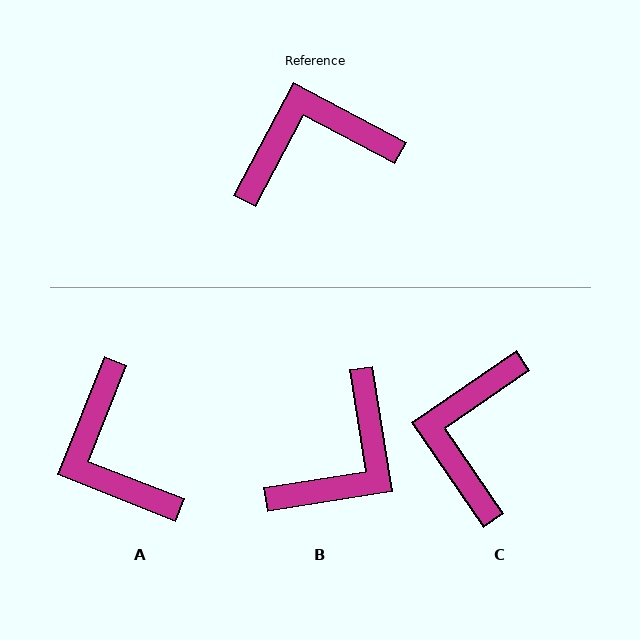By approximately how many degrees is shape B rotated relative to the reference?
Approximately 143 degrees clockwise.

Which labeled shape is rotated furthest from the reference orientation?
B, about 143 degrees away.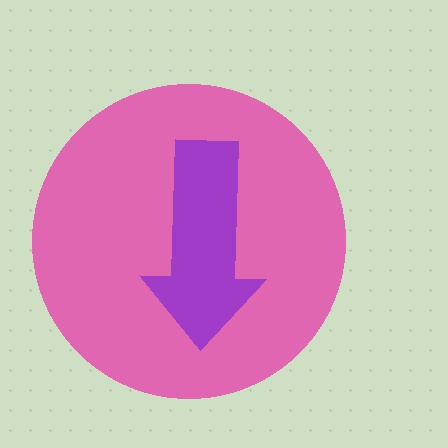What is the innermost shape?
The purple arrow.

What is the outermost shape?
The pink circle.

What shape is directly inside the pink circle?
The purple arrow.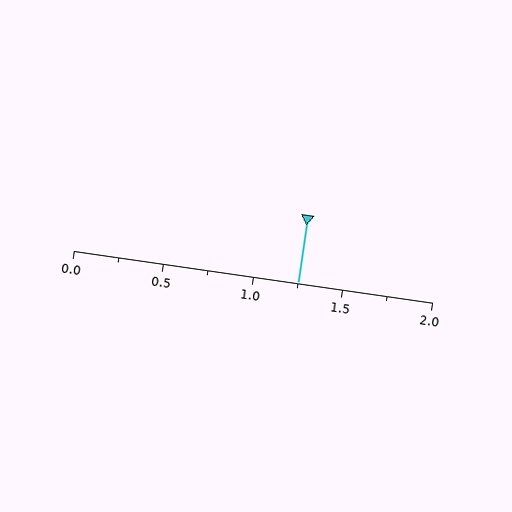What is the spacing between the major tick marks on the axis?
The major ticks are spaced 0.5 apart.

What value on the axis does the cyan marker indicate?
The marker indicates approximately 1.25.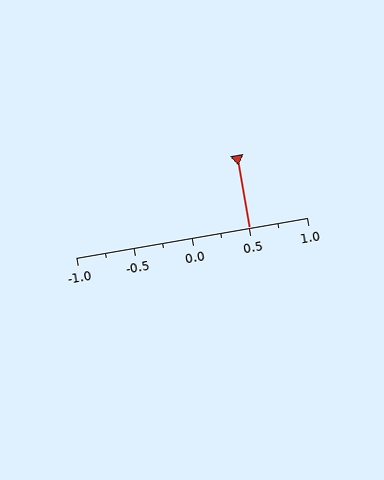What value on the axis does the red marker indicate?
The marker indicates approximately 0.5.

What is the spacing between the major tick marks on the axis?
The major ticks are spaced 0.5 apart.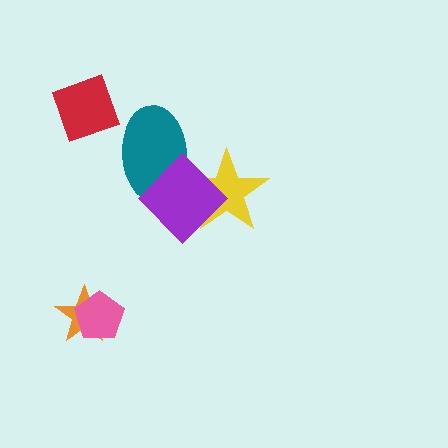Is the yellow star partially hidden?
Yes, it is partially covered by another shape.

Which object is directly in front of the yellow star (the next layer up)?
The teal ellipse is directly in front of the yellow star.